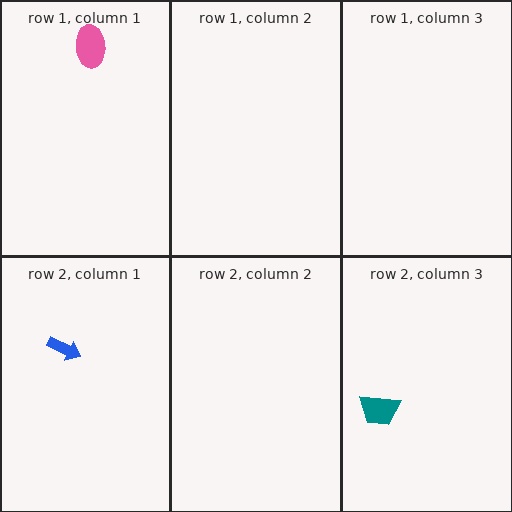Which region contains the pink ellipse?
The row 1, column 1 region.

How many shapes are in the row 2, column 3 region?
1.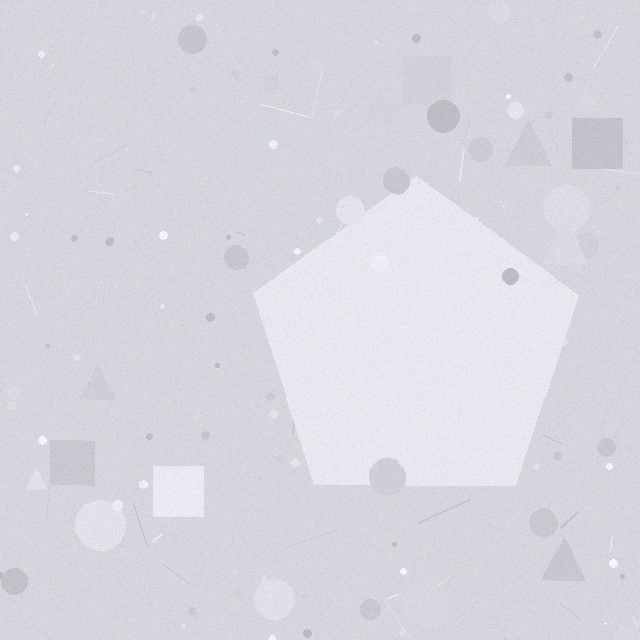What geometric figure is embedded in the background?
A pentagon is embedded in the background.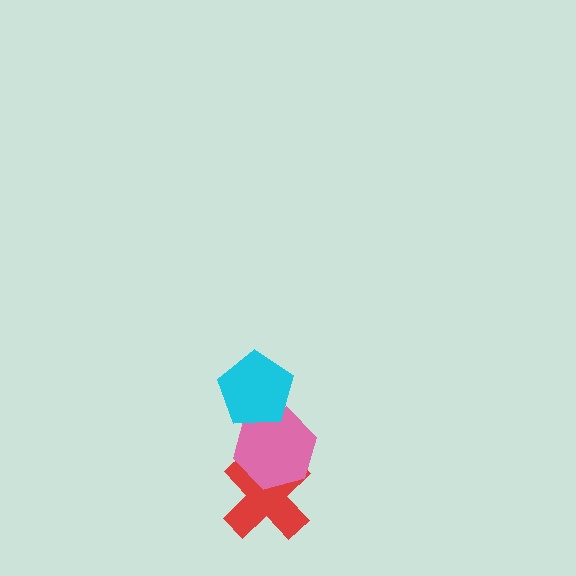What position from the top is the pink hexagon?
The pink hexagon is 2nd from the top.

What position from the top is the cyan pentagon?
The cyan pentagon is 1st from the top.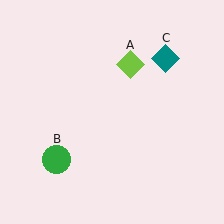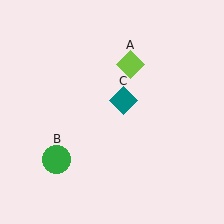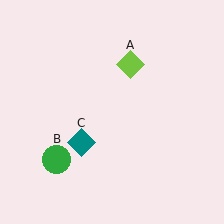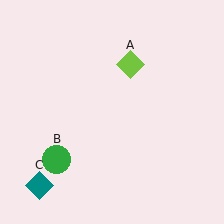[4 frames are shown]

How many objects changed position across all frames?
1 object changed position: teal diamond (object C).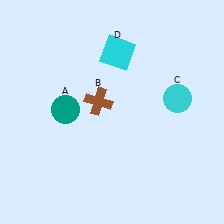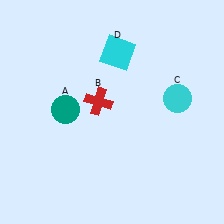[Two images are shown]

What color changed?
The cross (B) changed from brown in Image 1 to red in Image 2.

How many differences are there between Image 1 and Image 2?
There is 1 difference between the two images.